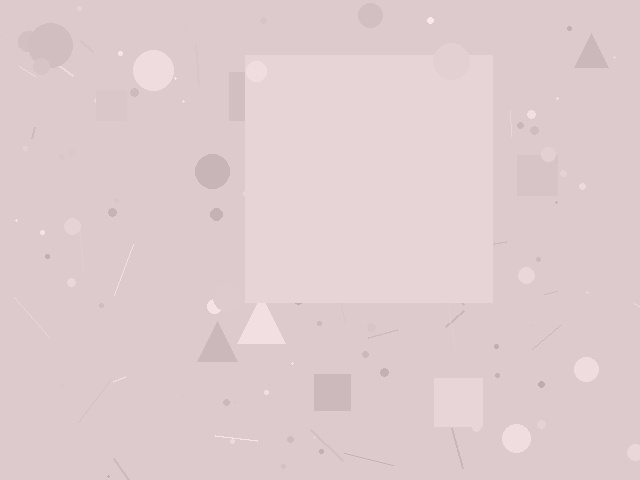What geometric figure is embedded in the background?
A square is embedded in the background.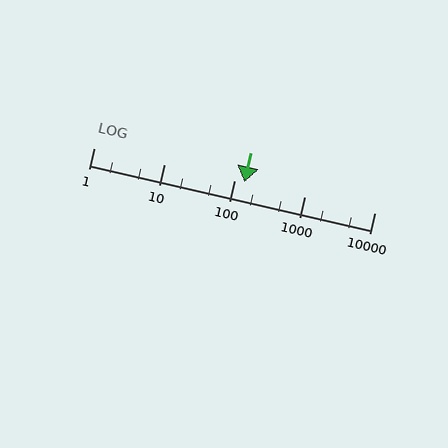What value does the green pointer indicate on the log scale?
The pointer indicates approximately 140.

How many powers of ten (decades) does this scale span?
The scale spans 4 decades, from 1 to 10000.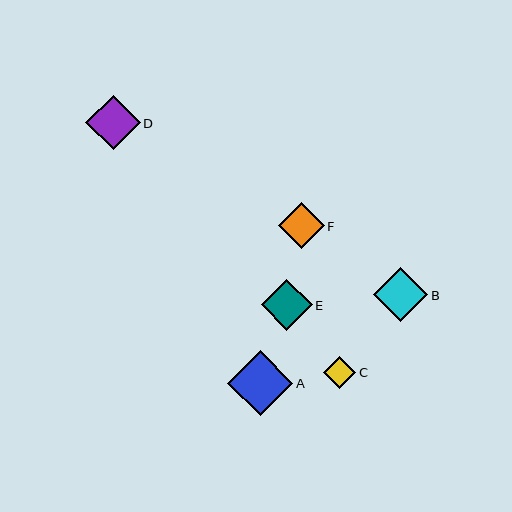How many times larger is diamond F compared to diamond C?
Diamond F is approximately 1.4 times the size of diamond C.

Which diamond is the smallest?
Diamond C is the smallest with a size of approximately 32 pixels.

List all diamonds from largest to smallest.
From largest to smallest: A, D, B, E, F, C.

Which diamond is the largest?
Diamond A is the largest with a size of approximately 65 pixels.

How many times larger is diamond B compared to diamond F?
Diamond B is approximately 1.2 times the size of diamond F.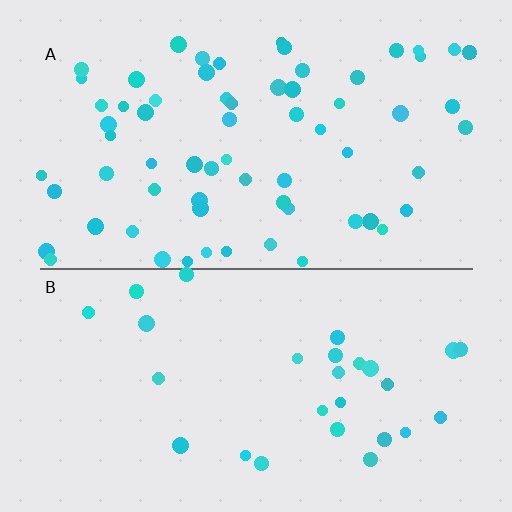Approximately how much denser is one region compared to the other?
Approximately 2.3× — region A over region B.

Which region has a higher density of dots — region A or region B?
A (the top).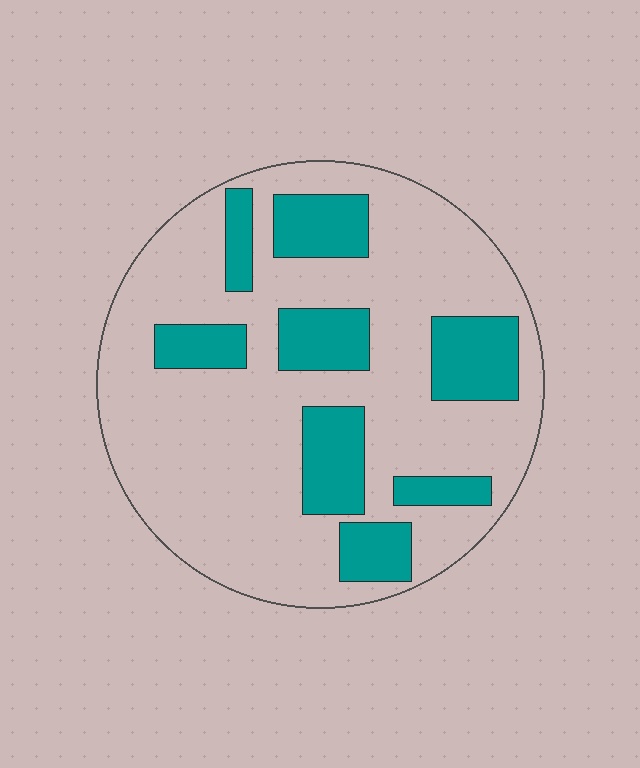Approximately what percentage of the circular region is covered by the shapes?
Approximately 25%.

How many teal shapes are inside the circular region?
8.